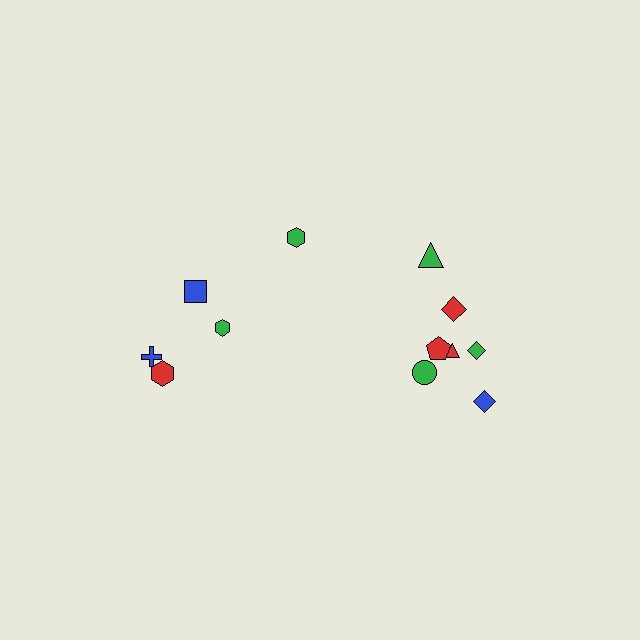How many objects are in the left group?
There are 5 objects.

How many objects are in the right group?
There are 7 objects.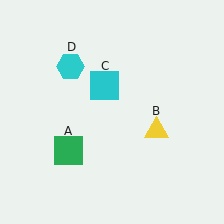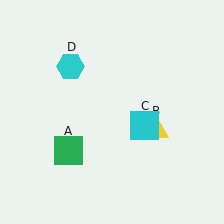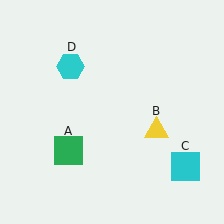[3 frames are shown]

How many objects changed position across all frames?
1 object changed position: cyan square (object C).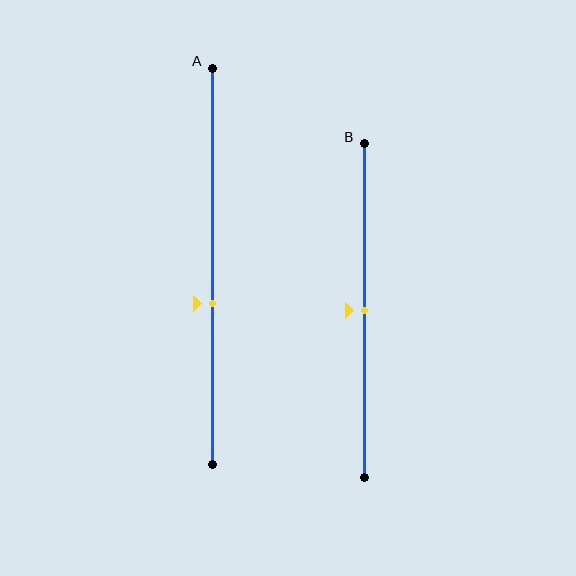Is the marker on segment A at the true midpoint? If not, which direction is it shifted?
No, the marker on segment A is shifted downward by about 9% of the segment length.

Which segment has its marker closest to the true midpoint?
Segment B has its marker closest to the true midpoint.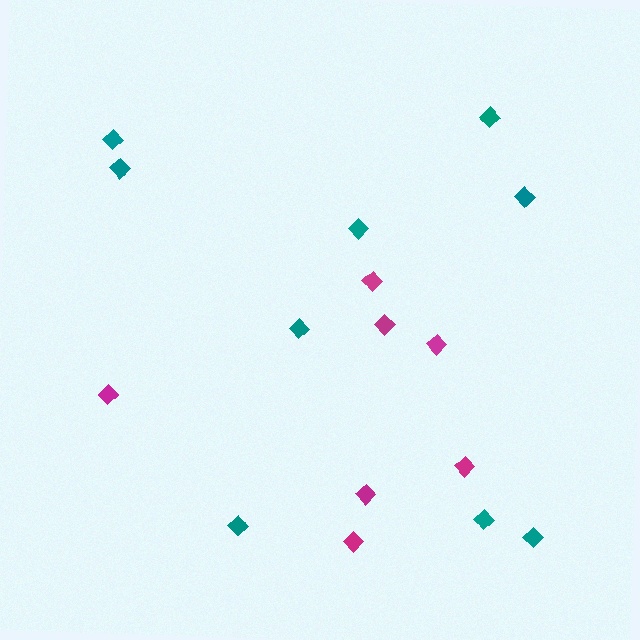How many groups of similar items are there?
There are 2 groups: one group of magenta diamonds (7) and one group of teal diamonds (9).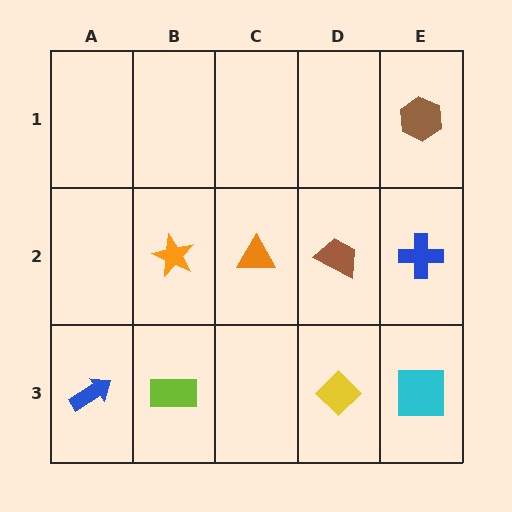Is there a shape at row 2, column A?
No, that cell is empty.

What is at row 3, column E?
A cyan square.